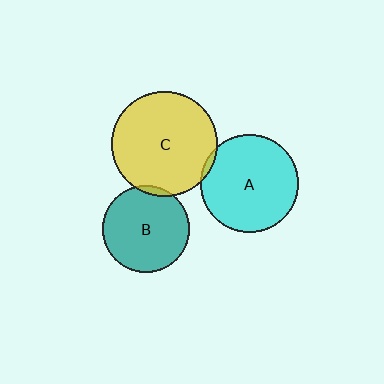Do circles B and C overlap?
Yes.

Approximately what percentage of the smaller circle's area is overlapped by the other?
Approximately 5%.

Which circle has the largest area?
Circle C (yellow).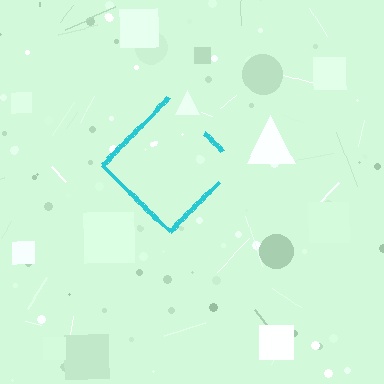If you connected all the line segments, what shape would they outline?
They would outline a diamond.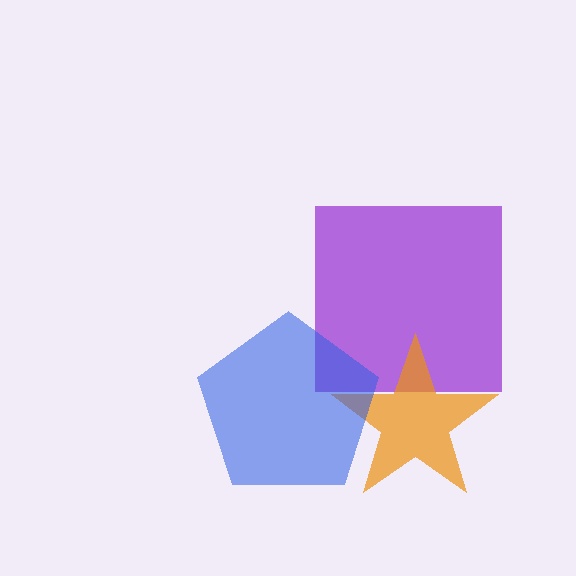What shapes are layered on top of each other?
The layered shapes are: a purple square, an orange star, a blue pentagon.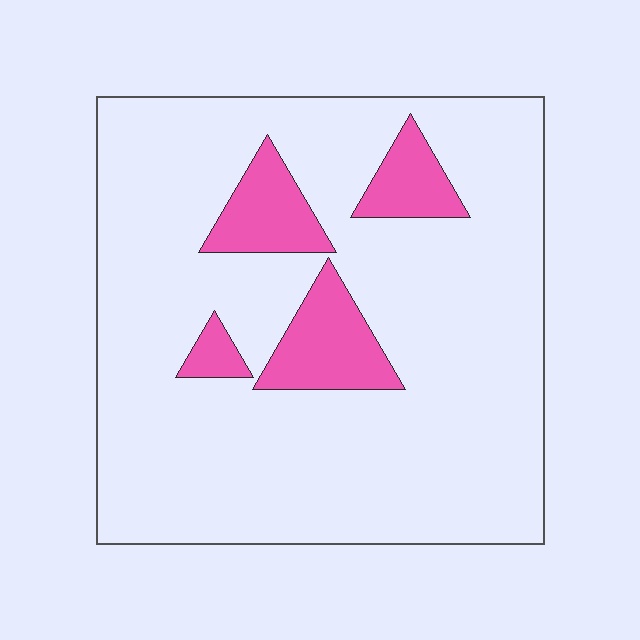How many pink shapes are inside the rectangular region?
4.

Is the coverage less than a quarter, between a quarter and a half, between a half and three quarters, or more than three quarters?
Less than a quarter.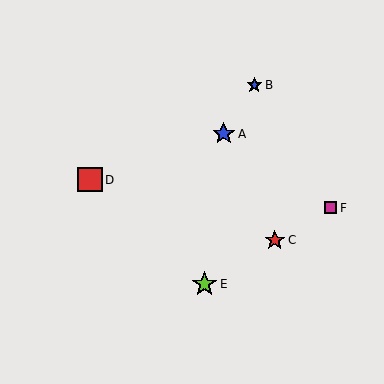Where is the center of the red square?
The center of the red square is at (90, 179).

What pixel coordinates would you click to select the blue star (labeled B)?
Click at (255, 85) to select the blue star B.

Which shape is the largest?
The lime star (labeled E) is the largest.